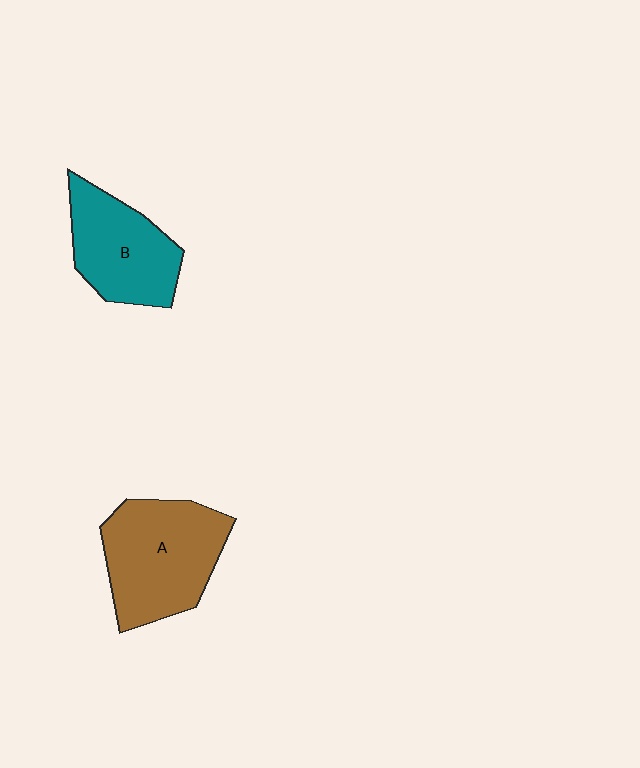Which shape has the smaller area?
Shape B (teal).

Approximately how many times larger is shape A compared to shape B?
Approximately 1.3 times.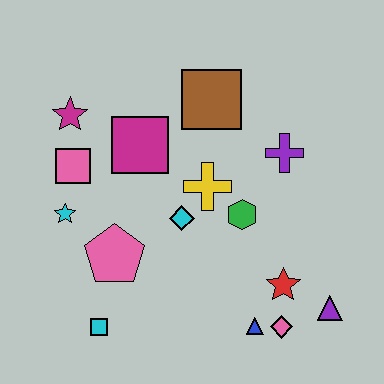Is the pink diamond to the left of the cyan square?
No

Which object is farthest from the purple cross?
The cyan square is farthest from the purple cross.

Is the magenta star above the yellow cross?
Yes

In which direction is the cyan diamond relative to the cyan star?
The cyan diamond is to the right of the cyan star.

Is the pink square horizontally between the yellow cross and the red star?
No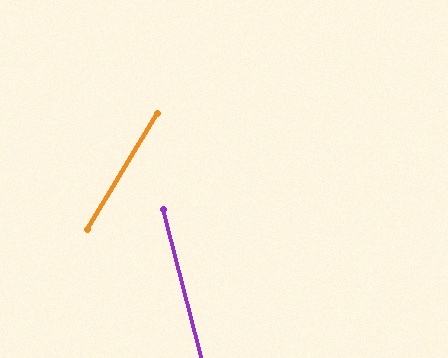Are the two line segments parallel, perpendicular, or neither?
Neither parallel nor perpendicular — they differ by about 46°.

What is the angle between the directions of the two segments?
Approximately 46 degrees.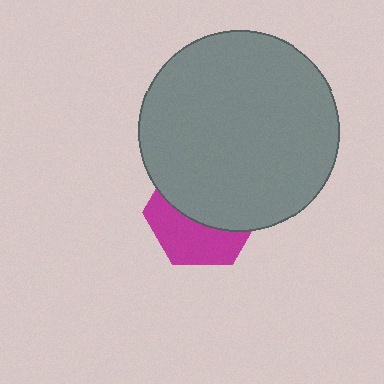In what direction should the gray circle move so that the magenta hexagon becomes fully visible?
The gray circle should move up. That is the shortest direction to clear the overlap and leave the magenta hexagon fully visible.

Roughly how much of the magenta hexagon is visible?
A small part of it is visible (roughly 42%).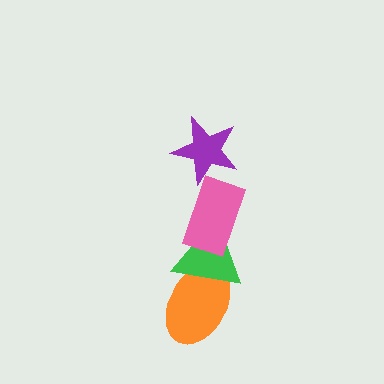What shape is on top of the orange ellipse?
The green triangle is on top of the orange ellipse.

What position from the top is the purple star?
The purple star is 1st from the top.